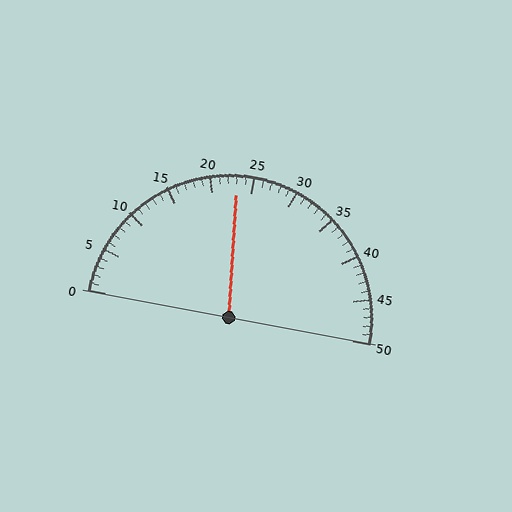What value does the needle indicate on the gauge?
The needle indicates approximately 23.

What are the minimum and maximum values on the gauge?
The gauge ranges from 0 to 50.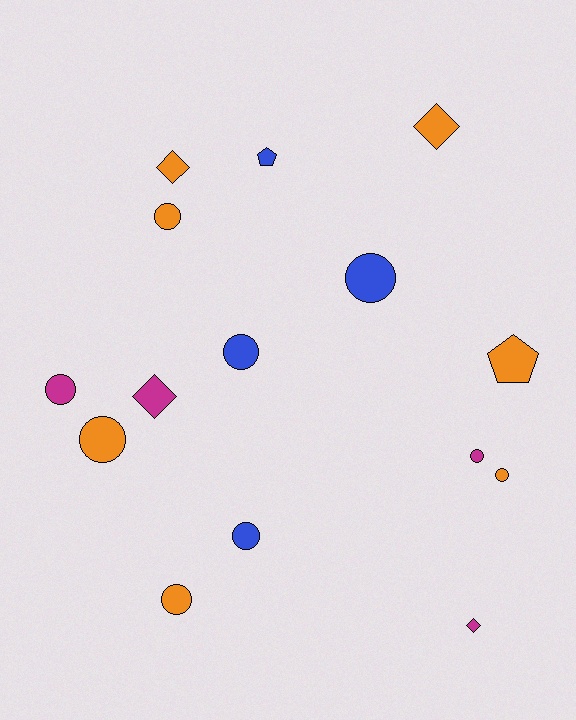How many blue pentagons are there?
There is 1 blue pentagon.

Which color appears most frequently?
Orange, with 7 objects.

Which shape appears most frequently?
Circle, with 9 objects.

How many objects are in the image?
There are 15 objects.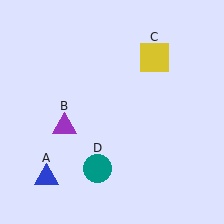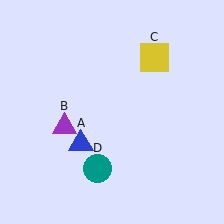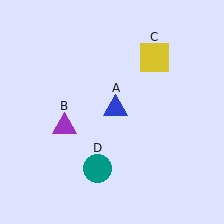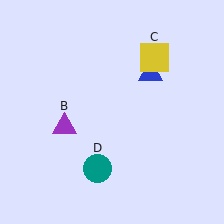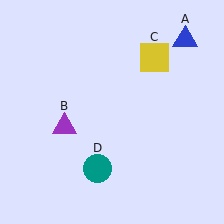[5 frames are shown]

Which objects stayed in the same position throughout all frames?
Purple triangle (object B) and yellow square (object C) and teal circle (object D) remained stationary.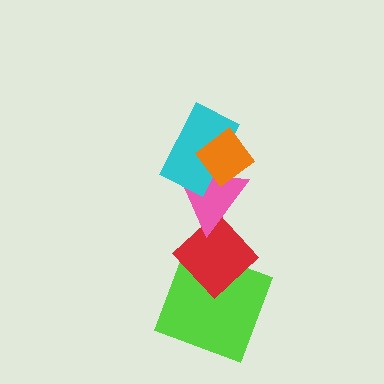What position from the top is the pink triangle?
The pink triangle is 3rd from the top.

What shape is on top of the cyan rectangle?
The orange diamond is on top of the cyan rectangle.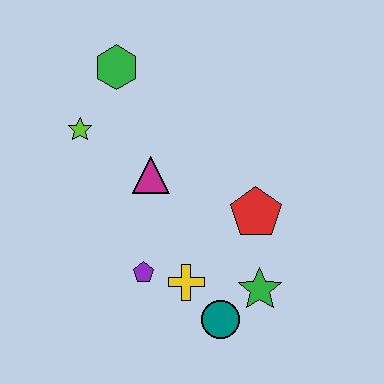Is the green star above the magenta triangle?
No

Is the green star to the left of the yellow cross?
No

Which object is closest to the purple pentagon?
The yellow cross is closest to the purple pentagon.